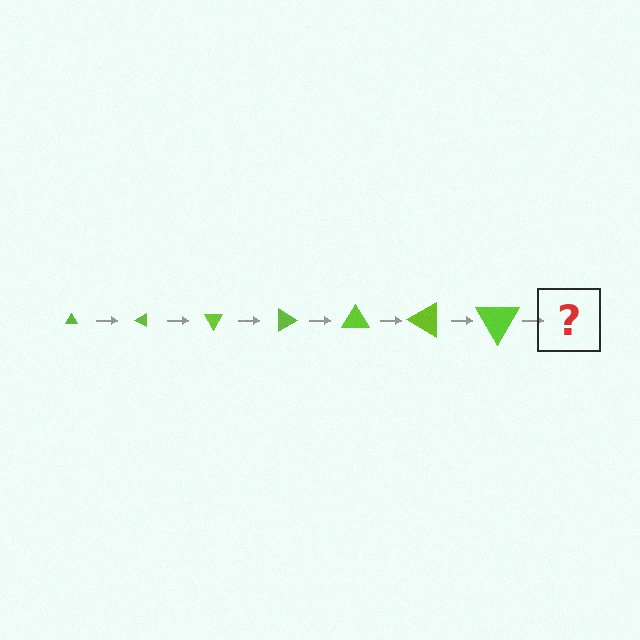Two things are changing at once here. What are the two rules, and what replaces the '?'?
The two rules are that the triangle grows larger each step and it rotates 30 degrees each step. The '?' should be a triangle, larger than the previous one and rotated 210 degrees from the start.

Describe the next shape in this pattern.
It should be a triangle, larger than the previous one and rotated 210 degrees from the start.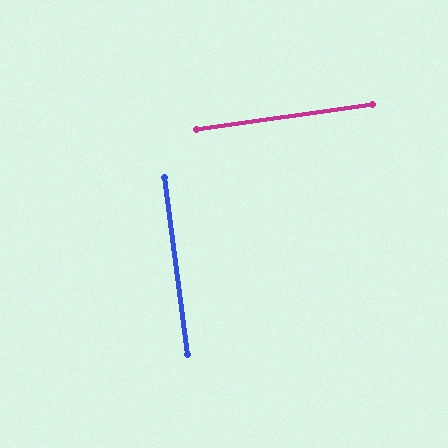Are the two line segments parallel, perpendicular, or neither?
Perpendicular — they meet at approximately 89°.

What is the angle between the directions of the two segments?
Approximately 89 degrees.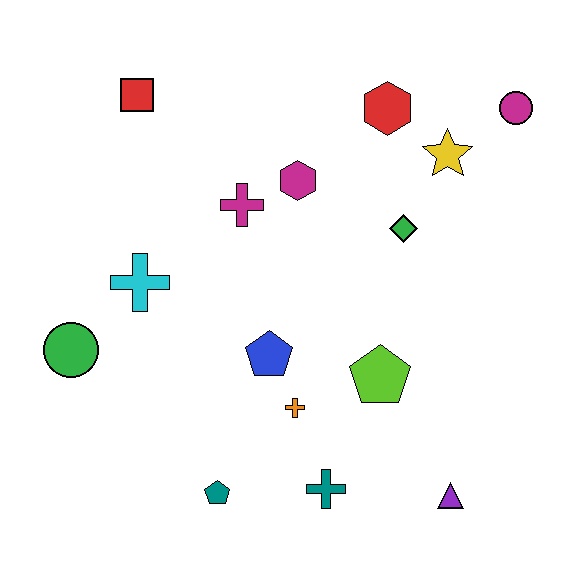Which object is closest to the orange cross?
The blue pentagon is closest to the orange cross.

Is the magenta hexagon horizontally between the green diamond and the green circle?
Yes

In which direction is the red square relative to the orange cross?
The red square is above the orange cross.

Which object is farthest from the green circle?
The magenta circle is farthest from the green circle.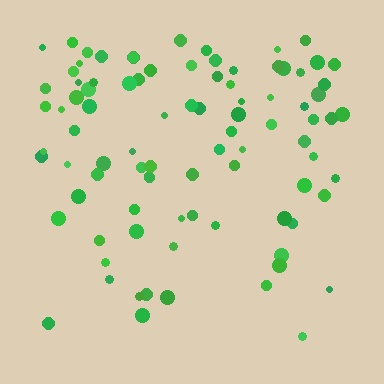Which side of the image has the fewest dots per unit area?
The bottom.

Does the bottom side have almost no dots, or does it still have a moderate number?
Still a moderate number, just noticeably fewer than the top.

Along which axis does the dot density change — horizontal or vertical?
Vertical.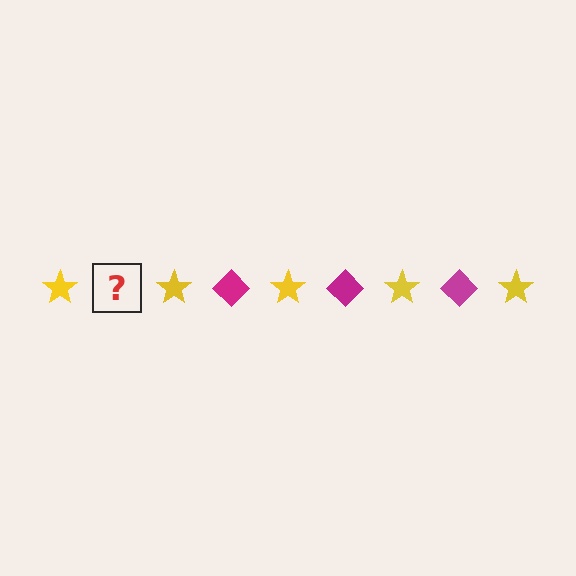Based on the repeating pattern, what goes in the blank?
The blank should be a magenta diamond.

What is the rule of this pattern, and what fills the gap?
The rule is that the pattern alternates between yellow star and magenta diamond. The gap should be filled with a magenta diamond.